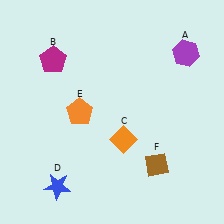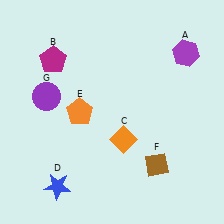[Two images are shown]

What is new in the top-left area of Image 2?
A purple circle (G) was added in the top-left area of Image 2.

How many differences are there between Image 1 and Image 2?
There is 1 difference between the two images.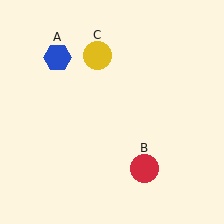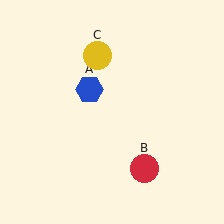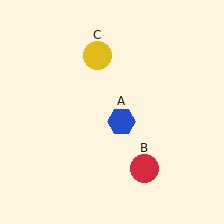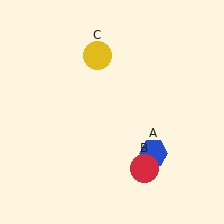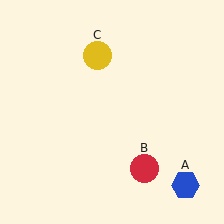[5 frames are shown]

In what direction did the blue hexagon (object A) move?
The blue hexagon (object A) moved down and to the right.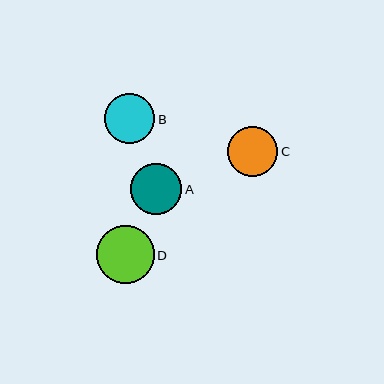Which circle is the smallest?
Circle B is the smallest with a size of approximately 50 pixels.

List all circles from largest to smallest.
From largest to smallest: D, A, C, B.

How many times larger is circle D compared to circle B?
Circle D is approximately 1.2 times the size of circle B.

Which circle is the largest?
Circle D is the largest with a size of approximately 58 pixels.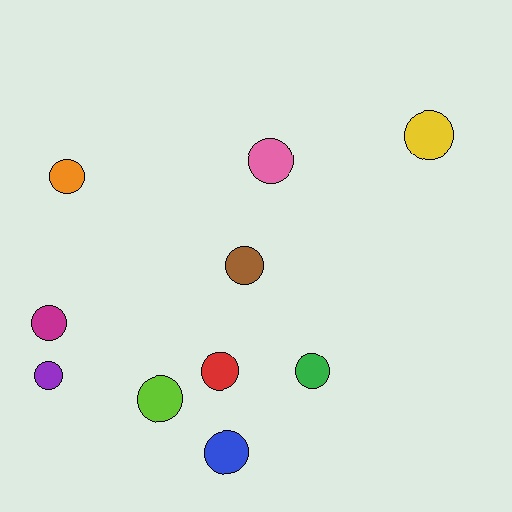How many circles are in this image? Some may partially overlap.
There are 10 circles.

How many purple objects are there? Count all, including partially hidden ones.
There is 1 purple object.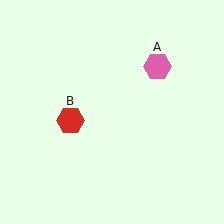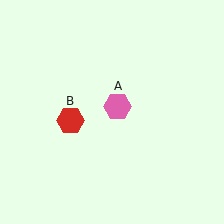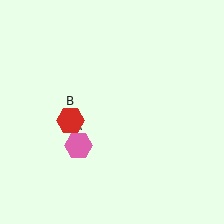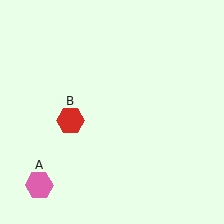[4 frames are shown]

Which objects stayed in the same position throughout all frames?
Red hexagon (object B) remained stationary.